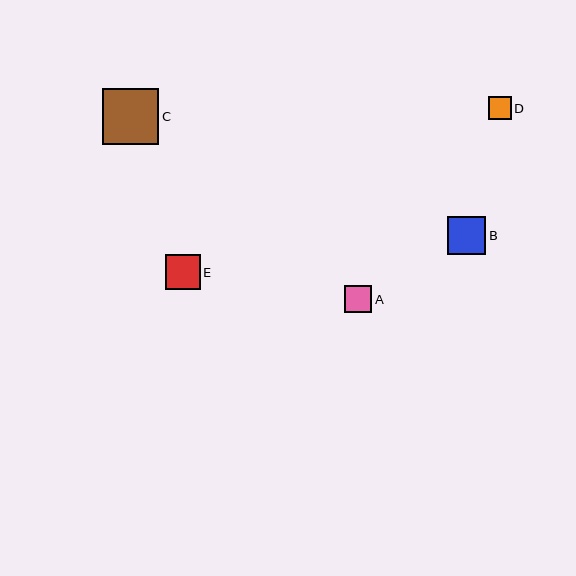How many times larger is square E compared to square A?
Square E is approximately 1.3 times the size of square A.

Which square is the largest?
Square C is the largest with a size of approximately 57 pixels.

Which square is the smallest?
Square D is the smallest with a size of approximately 23 pixels.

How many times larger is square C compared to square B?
Square C is approximately 1.5 times the size of square B.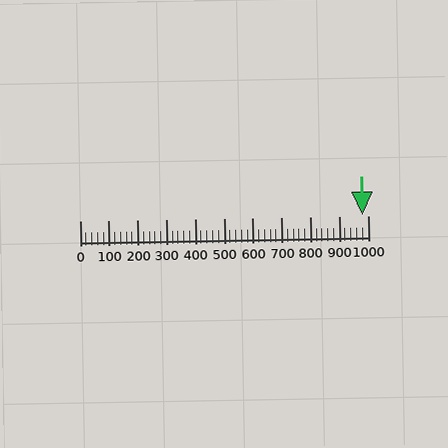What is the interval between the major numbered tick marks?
The major tick marks are spaced 100 units apart.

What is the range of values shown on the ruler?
The ruler shows values from 0 to 1000.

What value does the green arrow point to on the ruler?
The green arrow points to approximately 980.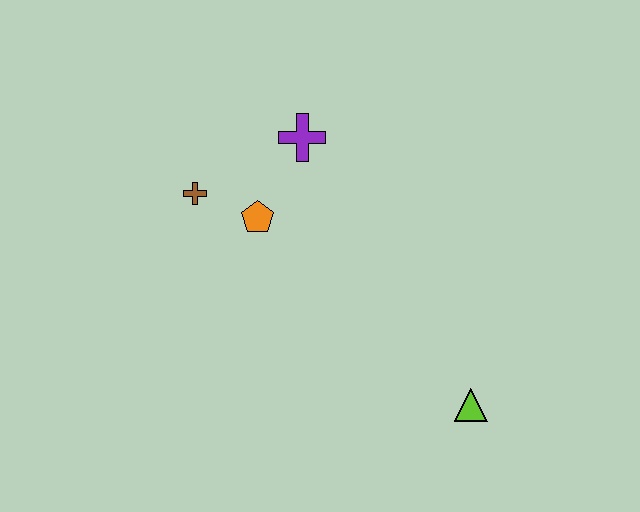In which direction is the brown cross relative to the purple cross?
The brown cross is to the left of the purple cross.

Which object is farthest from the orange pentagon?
The lime triangle is farthest from the orange pentagon.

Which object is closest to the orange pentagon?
The brown cross is closest to the orange pentagon.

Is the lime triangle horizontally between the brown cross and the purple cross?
No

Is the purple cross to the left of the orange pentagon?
No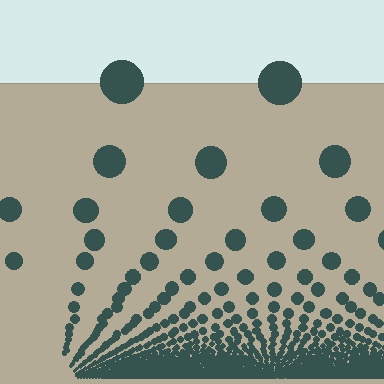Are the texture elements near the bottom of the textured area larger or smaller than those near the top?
Smaller. The gradient is inverted — elements near the bottom are smaller and denser.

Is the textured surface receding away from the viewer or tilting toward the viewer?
The surface appears to tilt toward the viewer. Texture elements get larger and sparser toward the top.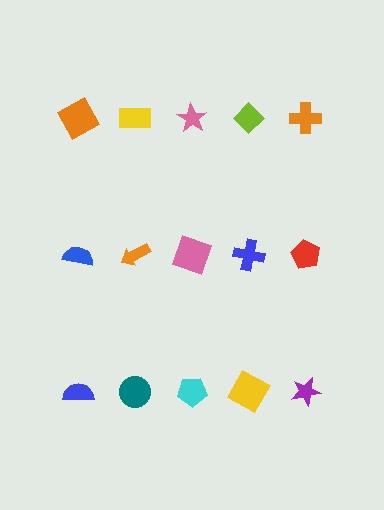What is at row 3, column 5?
A purple star.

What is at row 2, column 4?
A blue cross.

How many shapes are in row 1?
5 shapes.